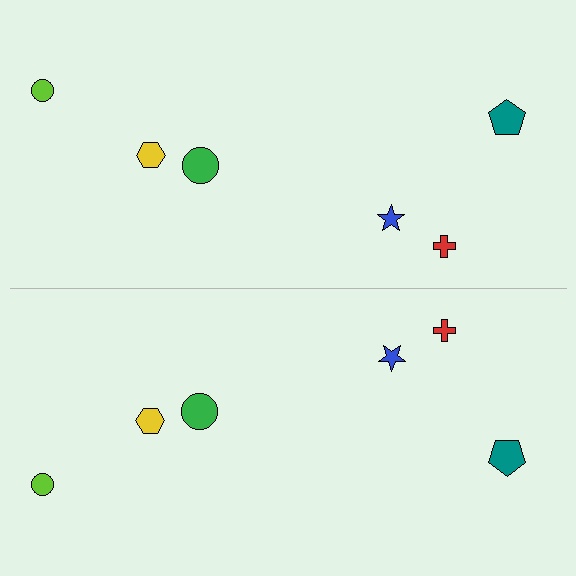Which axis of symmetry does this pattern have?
The pattern has a horizontal axis of symmetry running through the center of the image.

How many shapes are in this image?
There are 12 shapes in this image.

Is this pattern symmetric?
Yes, this pattern has bilateral (reflection) symmetry.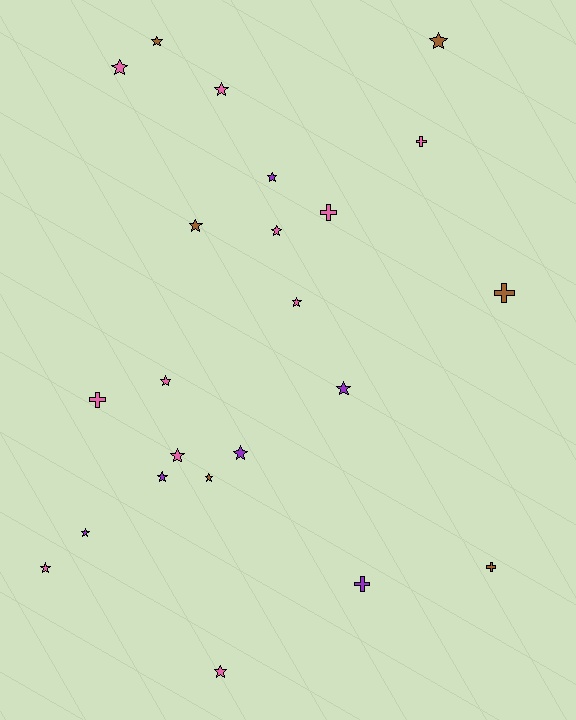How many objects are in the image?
There are 23 objects.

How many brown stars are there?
There are 4 brown stars.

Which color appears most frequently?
Pink, with 11 objects.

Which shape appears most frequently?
Star, with 17 objects.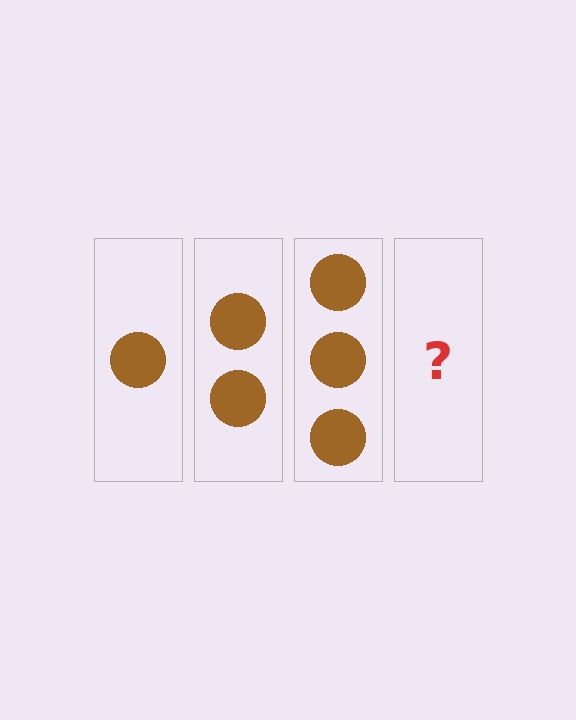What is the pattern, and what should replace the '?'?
The pattern is that each step adds one more circle. The '?' should be 4 circles.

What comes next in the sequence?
The next element should be 4 circles.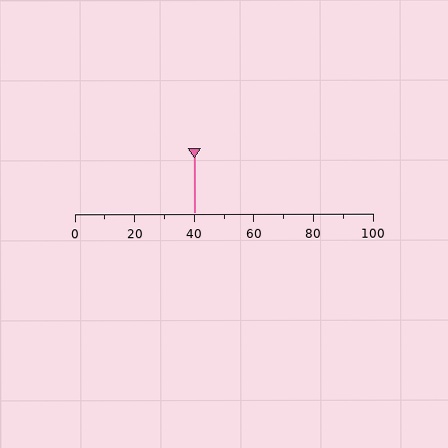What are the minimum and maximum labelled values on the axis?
The axis runs from 0 to 100.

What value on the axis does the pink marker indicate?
The marker indicates approximately 40.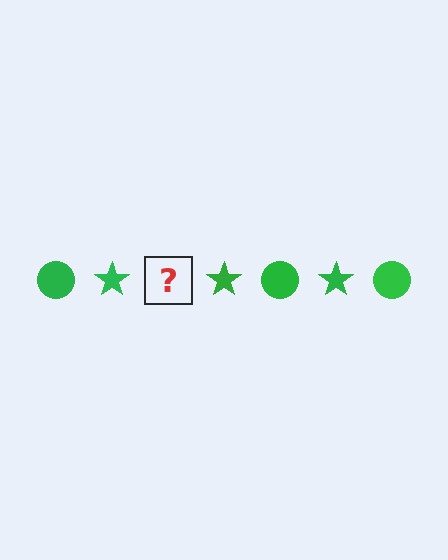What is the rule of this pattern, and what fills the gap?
The rule is that the pattern cycles through circle, star shapes in green. The gap should be filled with a green circle.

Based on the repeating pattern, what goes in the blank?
The blank should be a green circle.